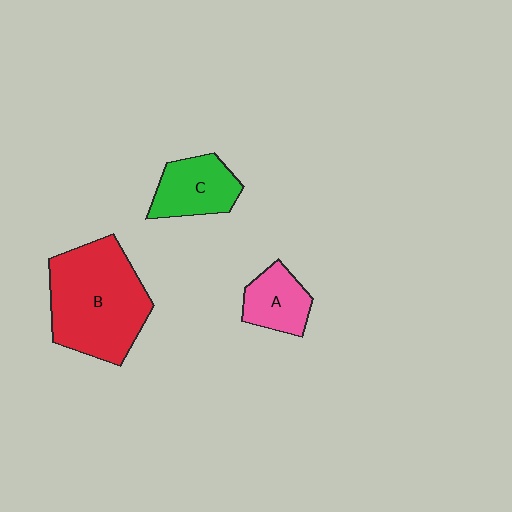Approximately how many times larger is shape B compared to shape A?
Approximately 2.7 times.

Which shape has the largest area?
Shape B (red).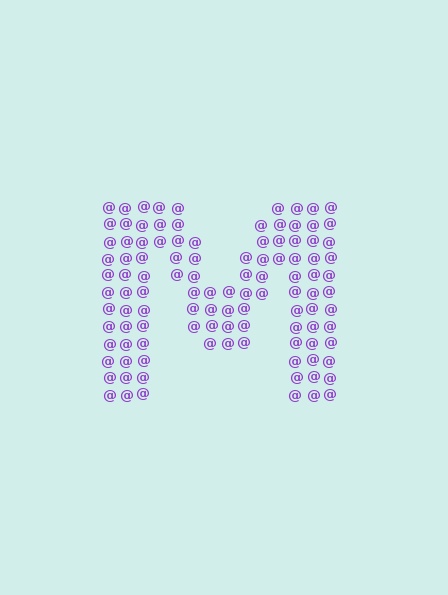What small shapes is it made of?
It is made of small at signs.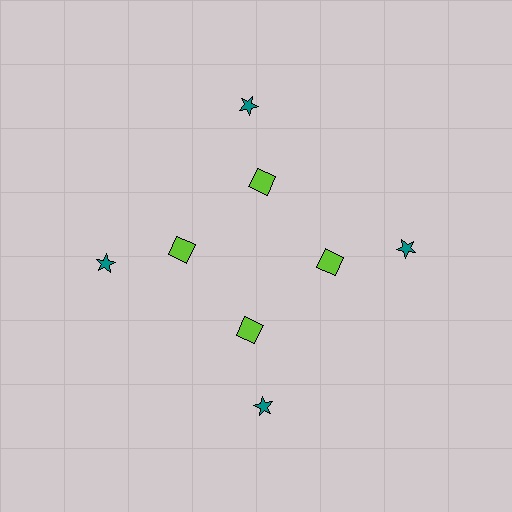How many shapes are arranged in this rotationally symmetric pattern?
There are 8 shapes, arranged in 4 groups of 2.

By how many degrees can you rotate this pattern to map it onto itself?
The pattern maps onto itself every 90 degrees of rotation.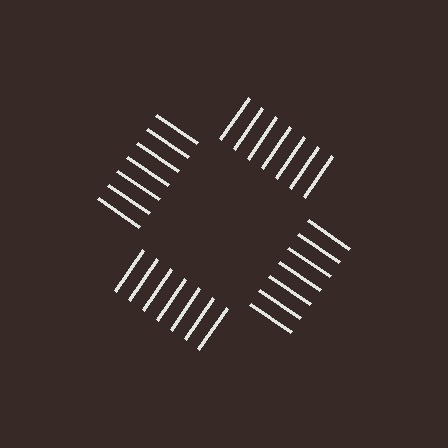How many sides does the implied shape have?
4 sides — the line-ends trace a square.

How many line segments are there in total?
28 — 7 along each of the 4 edges.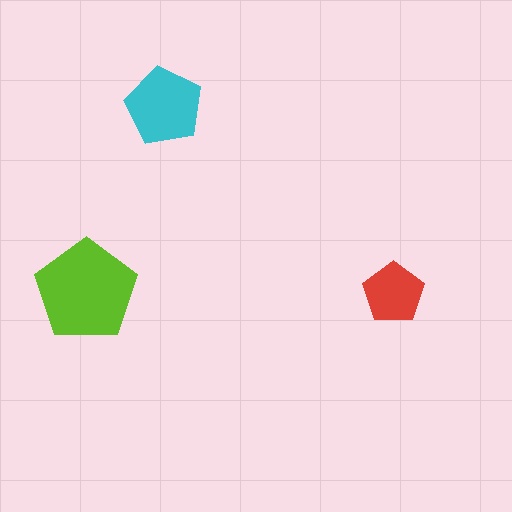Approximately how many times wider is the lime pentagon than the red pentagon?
About 1.5 times wider.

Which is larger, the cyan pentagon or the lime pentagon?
The lime one.